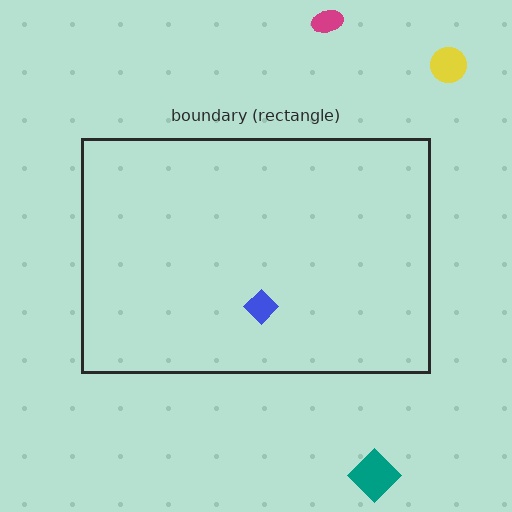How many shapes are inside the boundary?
1 inside, 3 outside.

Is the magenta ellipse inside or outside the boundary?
Outside.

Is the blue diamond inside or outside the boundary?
Inside.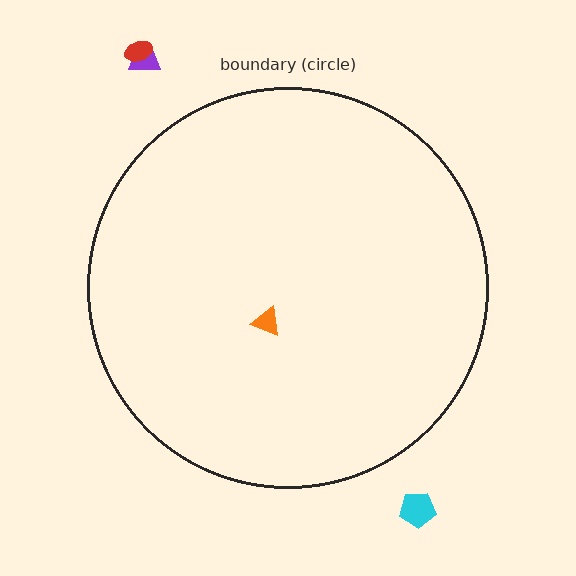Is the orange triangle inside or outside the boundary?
Inside.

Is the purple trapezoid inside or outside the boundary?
Outside.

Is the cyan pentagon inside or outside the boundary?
Outside.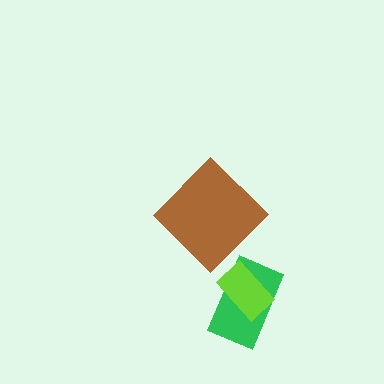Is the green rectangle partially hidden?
Yes, it is partially covered by another shape.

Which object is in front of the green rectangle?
The lime rectangle is in front of the green rectangle.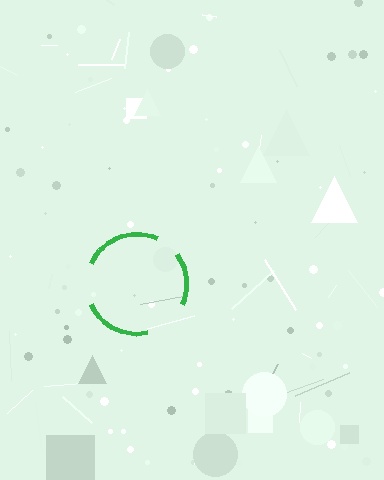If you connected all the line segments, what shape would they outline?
They would outline a circle.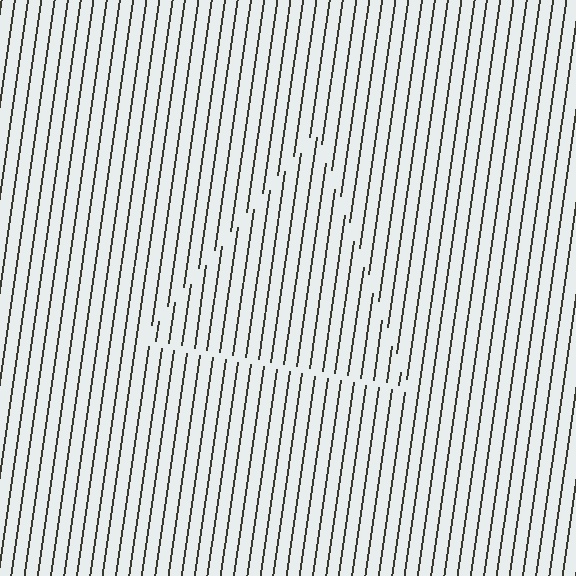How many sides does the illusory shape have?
3 sides — the line-ends trace a triangle.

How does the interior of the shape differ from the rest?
The interior of the shape contains the same grating, shifted by half a period — the contour is defined by the phase discontinuity where line-ends from the inner and outer gratings abut.